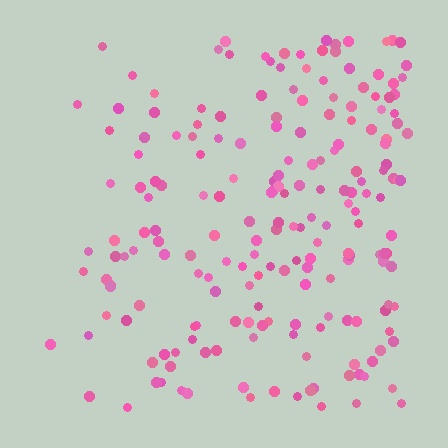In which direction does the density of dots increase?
From left to right, with the right side densest.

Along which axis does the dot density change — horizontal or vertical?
Horizontal.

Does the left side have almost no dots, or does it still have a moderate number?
Still a moderate number, just noticeably fewer than the right.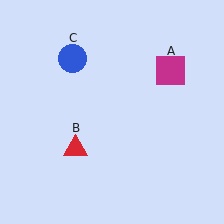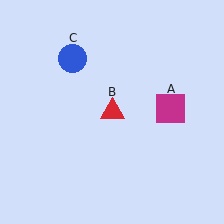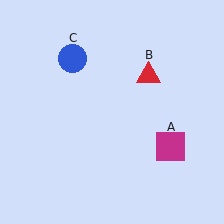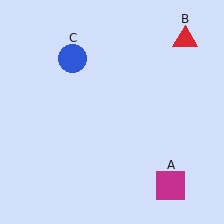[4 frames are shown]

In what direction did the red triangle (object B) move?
The red triangle (object B) moved up and to the right.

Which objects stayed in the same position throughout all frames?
Blue circle (object C) remained stationary.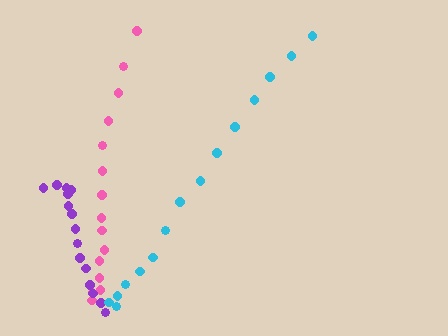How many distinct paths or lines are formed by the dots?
There are 3 distinct paths.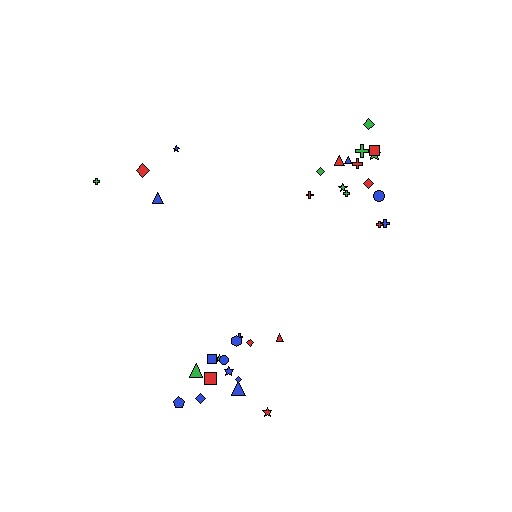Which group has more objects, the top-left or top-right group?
The top-right group.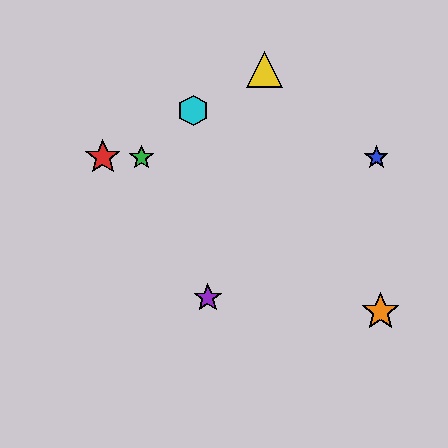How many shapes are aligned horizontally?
3 shapes (the red star, the blue star, the green star) are aligned horizontally.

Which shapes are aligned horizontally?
The red star, the blue star, the green star are aligned horizontally.